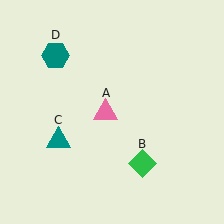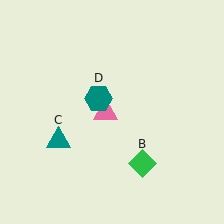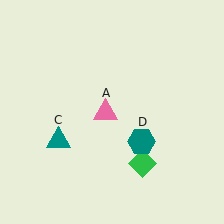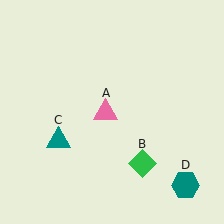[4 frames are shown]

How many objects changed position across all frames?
1 object changed position: teal hexagon (object D).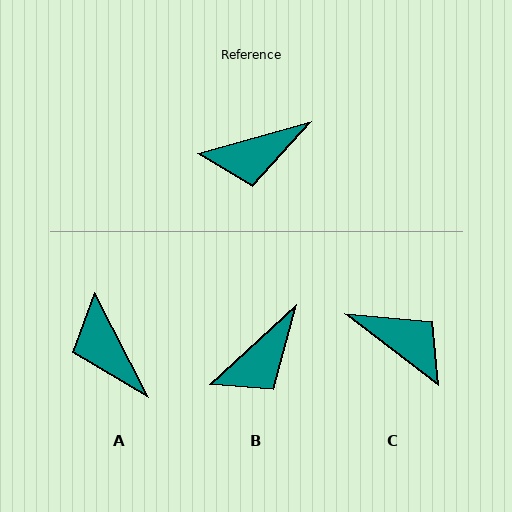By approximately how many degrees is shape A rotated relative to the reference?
Approximately 78 degrees clockwise.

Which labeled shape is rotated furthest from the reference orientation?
C, about 127 degrees away.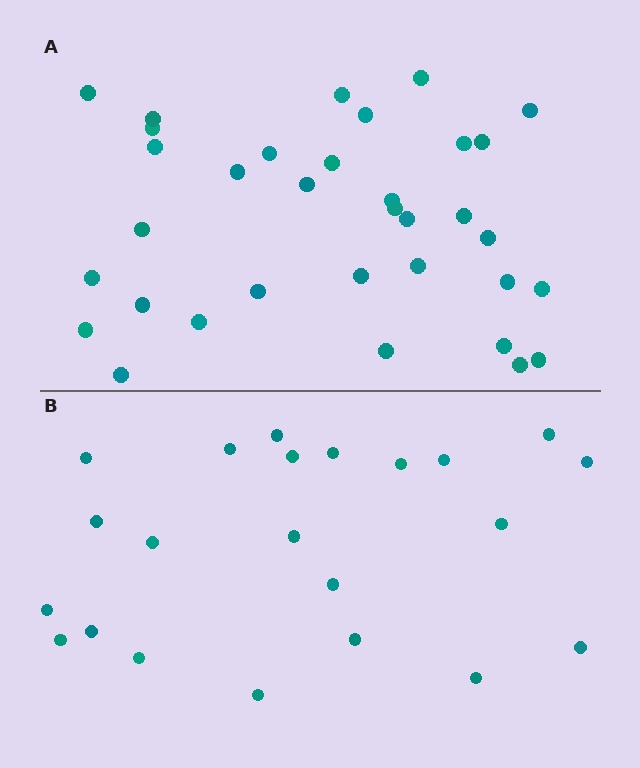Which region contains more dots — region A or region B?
Region A (the top region) has more dots.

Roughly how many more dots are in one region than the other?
Region A has roughly 12 or so more dots than region B.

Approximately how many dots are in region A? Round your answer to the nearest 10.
About 30 dots. (The exact count is 34, which rounds to 30.)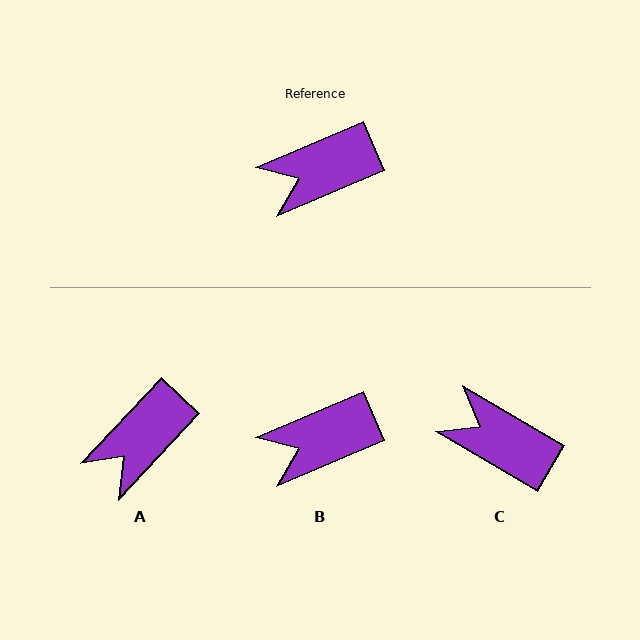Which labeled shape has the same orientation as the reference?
B.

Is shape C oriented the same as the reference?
No, it is off by about 54 degrees.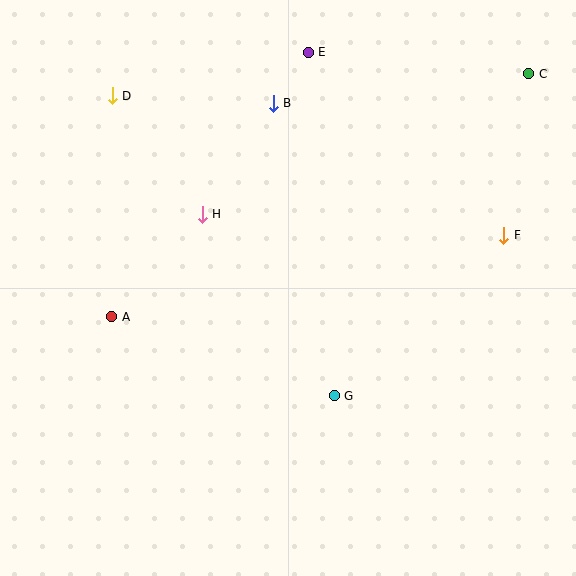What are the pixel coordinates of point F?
Point F is at (504, 235).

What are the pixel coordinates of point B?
Point B is at (273, 103).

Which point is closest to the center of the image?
Point H at (202, 214) is closest to the center.